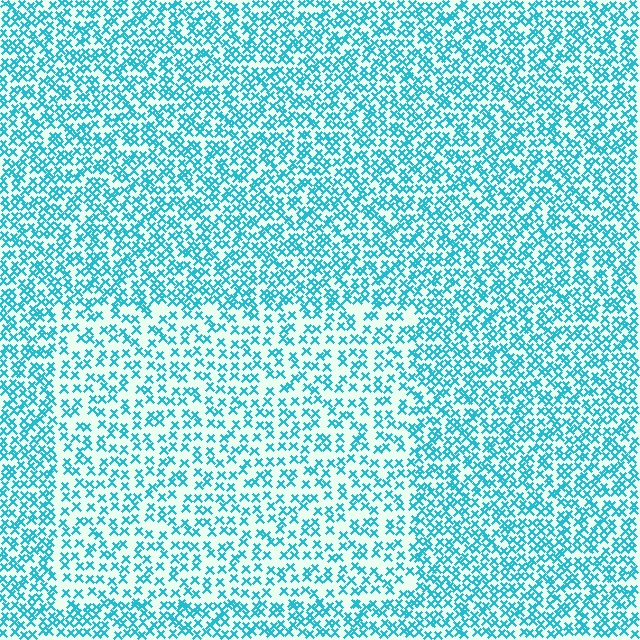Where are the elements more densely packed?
The elements are more densely packed outside the rectangle boundary.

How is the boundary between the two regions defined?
The boundary is defined by a change in element density (approximately 1.7x ratio). All elements are the same color, size, and shape.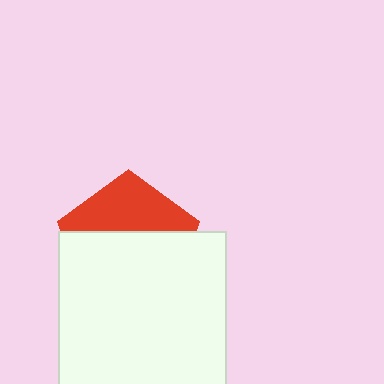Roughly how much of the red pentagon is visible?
A small part of it is visible (roughly 38%).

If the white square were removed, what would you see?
You would see the complete red pentagon.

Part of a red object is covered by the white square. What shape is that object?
It is a pentagon.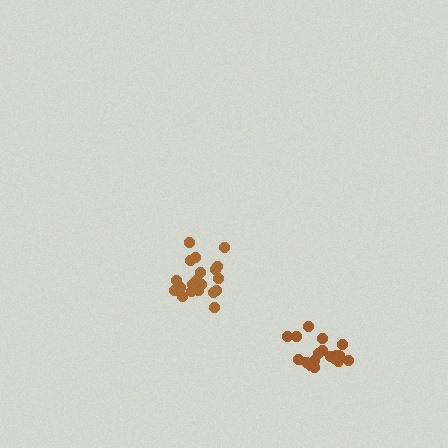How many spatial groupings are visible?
There are 2 spatial groupings.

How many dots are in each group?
Group 1: 21 dots, Group 2: 18 dots (39 total).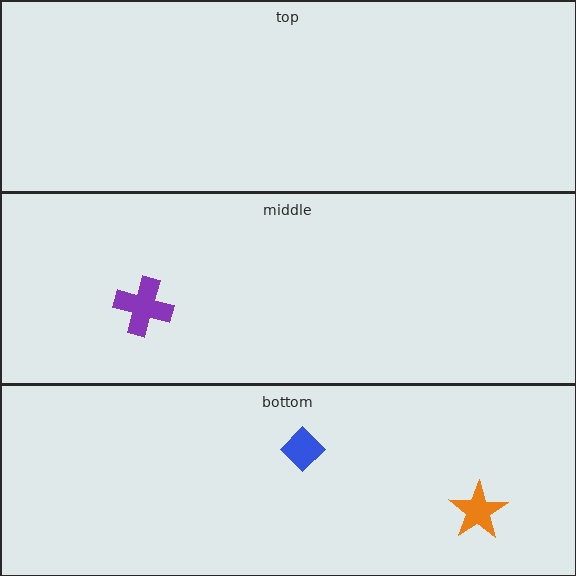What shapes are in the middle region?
The purple cross.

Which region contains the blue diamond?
The bottom region.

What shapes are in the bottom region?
The orange star, the blue diamond.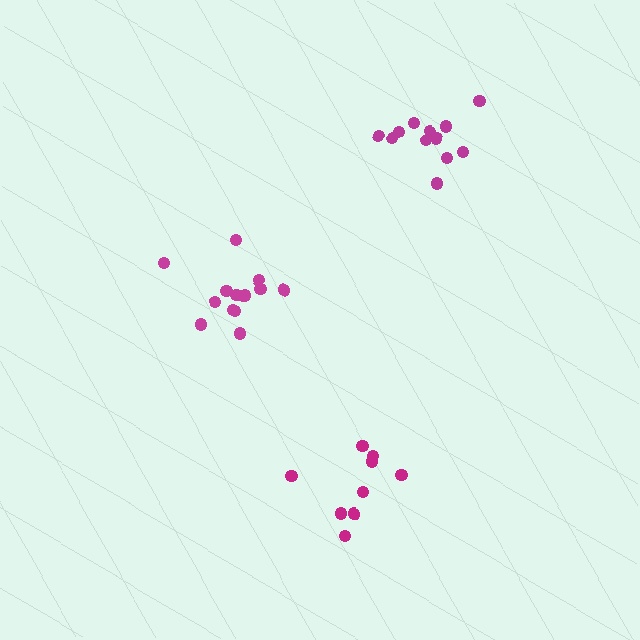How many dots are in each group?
Group 1: 9 dots, Group 2: 14 dots, Group 3: 12 dots (35 total).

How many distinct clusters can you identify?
There are 3 distinct clusters.